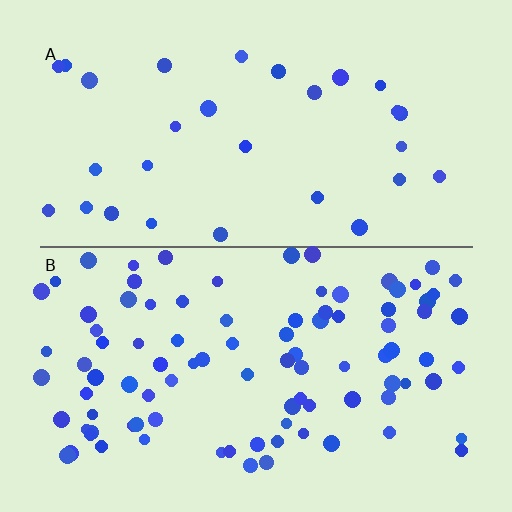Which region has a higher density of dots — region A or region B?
B (the bottom).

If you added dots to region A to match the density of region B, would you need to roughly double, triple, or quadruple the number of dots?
Approximately triple.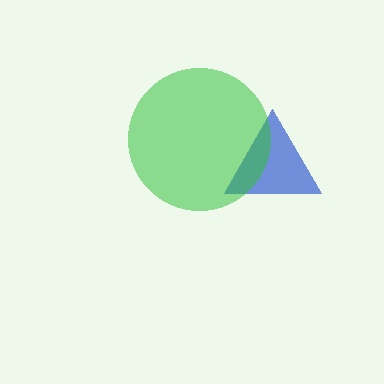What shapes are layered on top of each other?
The layered shapes are: a blue triangle, a green circle.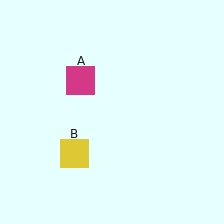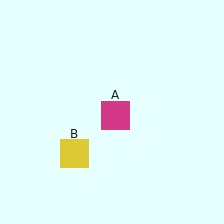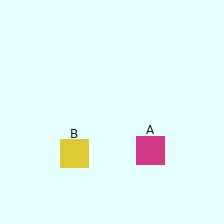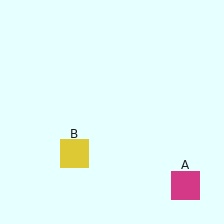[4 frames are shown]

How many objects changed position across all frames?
1 object changed position: magenta square (object A).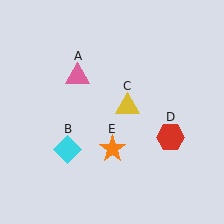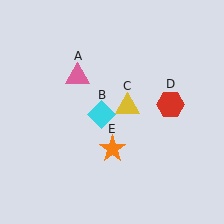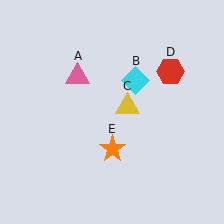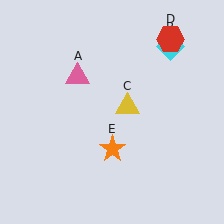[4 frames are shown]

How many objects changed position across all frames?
2 objects changed position: cyan diamond (object B), red hexagon (object D).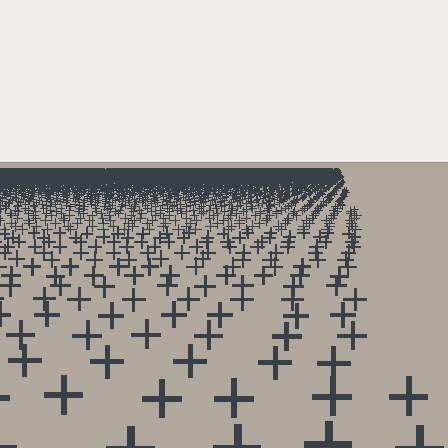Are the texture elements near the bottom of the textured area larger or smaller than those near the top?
Larger. Near the bottom, elements are closer to the viewer and appear at a bigger on-screen size.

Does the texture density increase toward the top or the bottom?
Density increases toward the top.